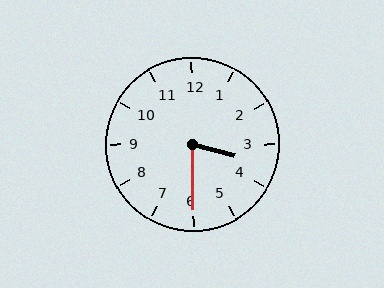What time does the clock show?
3:30.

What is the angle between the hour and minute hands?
Approximately 75 degrees.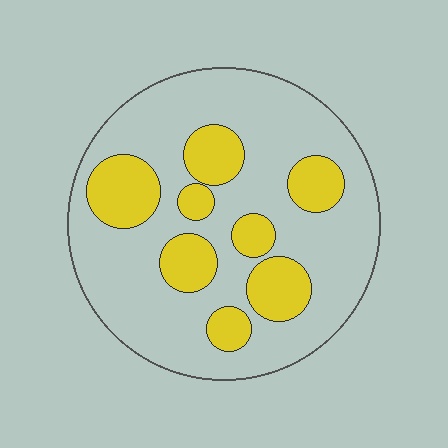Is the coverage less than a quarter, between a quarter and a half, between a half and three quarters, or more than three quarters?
Between a quarter and a half.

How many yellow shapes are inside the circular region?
8.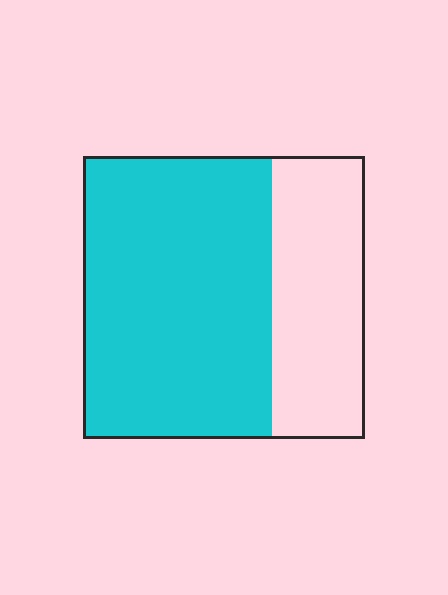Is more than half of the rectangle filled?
Yes.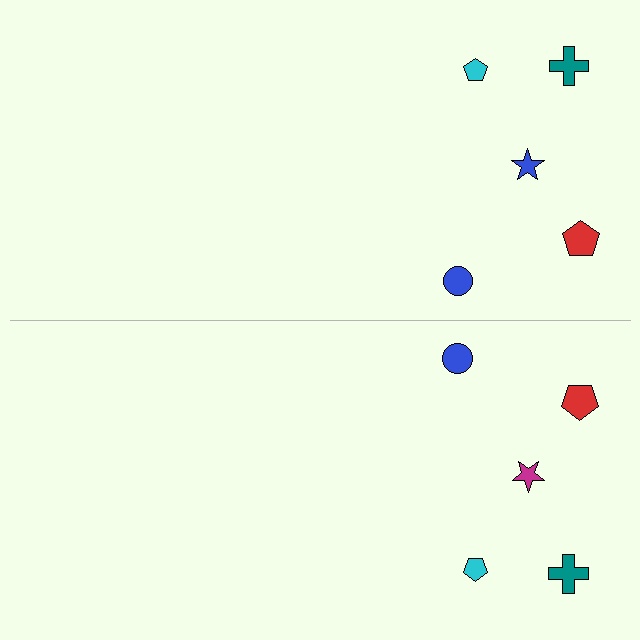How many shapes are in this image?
There are 10 shapes in this image.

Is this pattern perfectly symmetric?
No, the pattern is not perfectly symmetric. The magenta star on the bottom side breaks the symmetry — its mirror counterpart is blue.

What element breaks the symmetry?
The magenta star on the bottom side breaks the symmetry — its mirror counterpart is blue.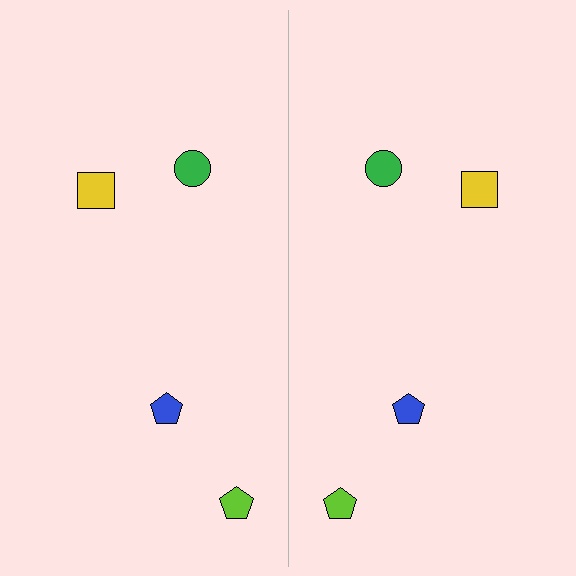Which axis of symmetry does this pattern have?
The pattern has a vertical axis of symmetry running through the center of the image.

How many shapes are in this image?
There are 8 shapes in this image.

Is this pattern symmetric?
Yes, this pattern has bilateral (reflection) symmetry.